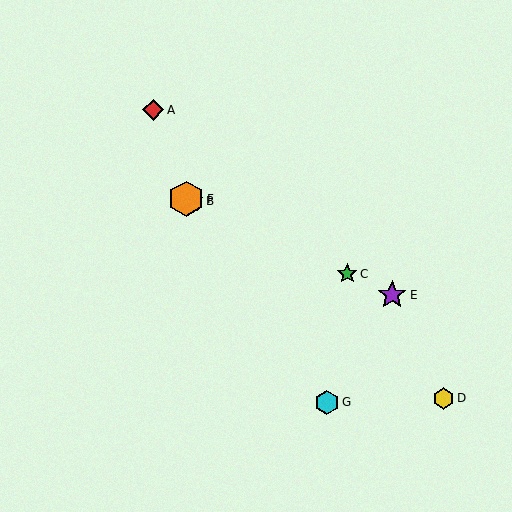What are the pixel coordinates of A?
Object A is at (153, 110).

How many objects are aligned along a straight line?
4 objects (B, C, E, F) are aligned along a straight line.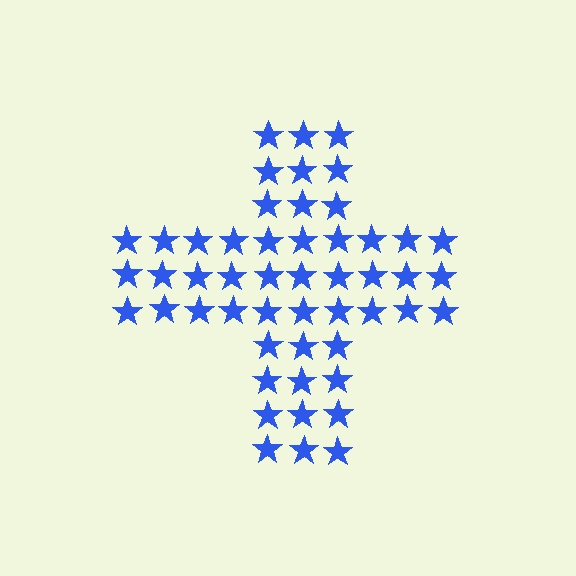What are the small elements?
The small elements are stars.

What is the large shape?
The large shape is a cross.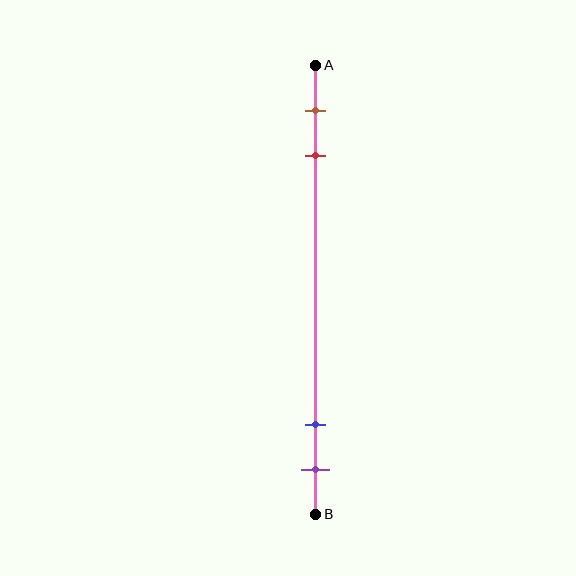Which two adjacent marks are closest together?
The blue and purple marks are the closest adjacent pair.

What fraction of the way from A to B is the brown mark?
The brown mark is approximately 10% (0.1) of the way from A to B.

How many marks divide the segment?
There are 4 marks dividing the segment.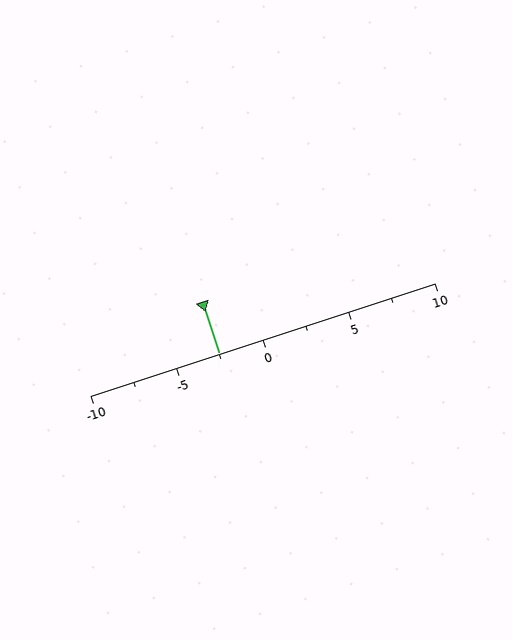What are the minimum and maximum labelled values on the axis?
The axis runs from -10 to 10.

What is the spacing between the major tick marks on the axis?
The major ticks are spaced 5 apart.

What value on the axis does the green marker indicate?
The marker indicates approximately -2.5.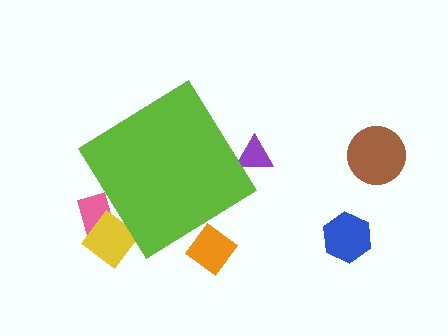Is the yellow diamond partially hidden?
Yes, the yellow diamond is partially hidden behind the lime diamond.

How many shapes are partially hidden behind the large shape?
4 shapes are partially hidden.